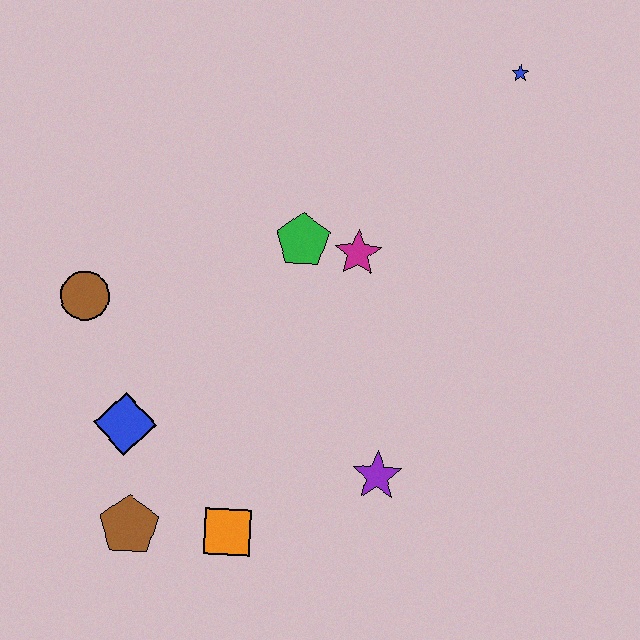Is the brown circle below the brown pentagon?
No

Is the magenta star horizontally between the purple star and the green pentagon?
Yes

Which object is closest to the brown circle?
The blue diamond is closest to the brown circle.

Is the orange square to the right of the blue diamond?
Yes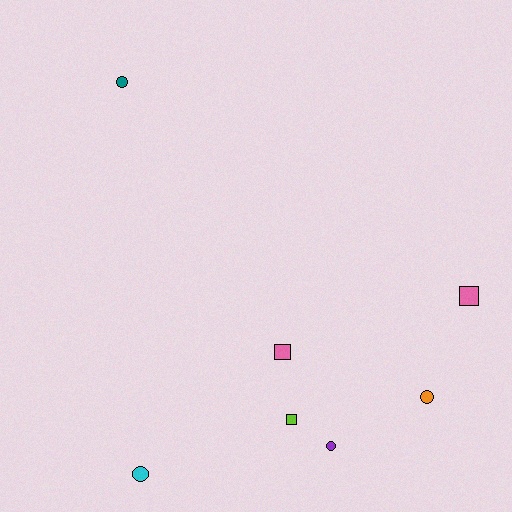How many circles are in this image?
There are 4 circles.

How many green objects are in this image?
There are no green objects.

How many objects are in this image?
There are 7 objects.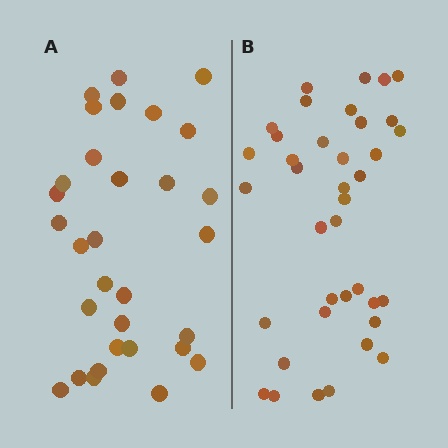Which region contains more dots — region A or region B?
Region B (the right region) has more dots.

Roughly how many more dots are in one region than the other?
Region B has roughly 8 or so more dots than region A.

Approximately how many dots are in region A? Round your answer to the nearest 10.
About 30 dots. (The exact count is 31, which rounds to 30.)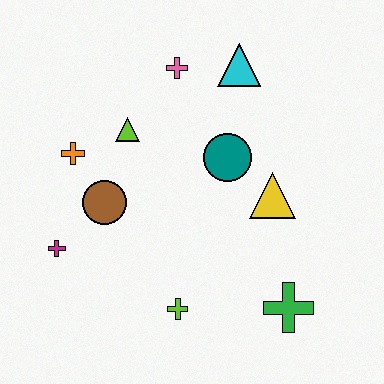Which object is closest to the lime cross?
The green cross is closest to the lime cross.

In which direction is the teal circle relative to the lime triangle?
The teal circle is to the right of the lime triangle.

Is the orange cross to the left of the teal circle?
Yes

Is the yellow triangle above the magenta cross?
Yes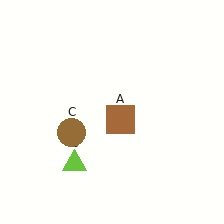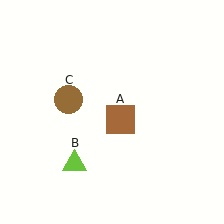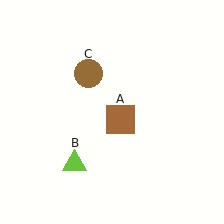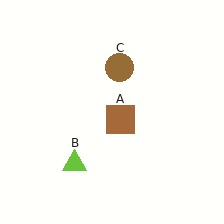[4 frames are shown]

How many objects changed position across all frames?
1 object changed position: brown circle (object C).